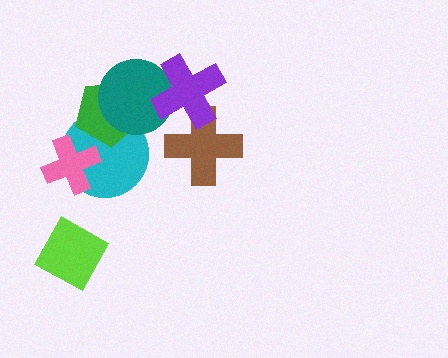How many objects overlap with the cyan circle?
3 objects overlap with the cyan circle.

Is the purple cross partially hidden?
No, no other shape covers it.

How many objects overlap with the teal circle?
3 objects overlap with the teal circle.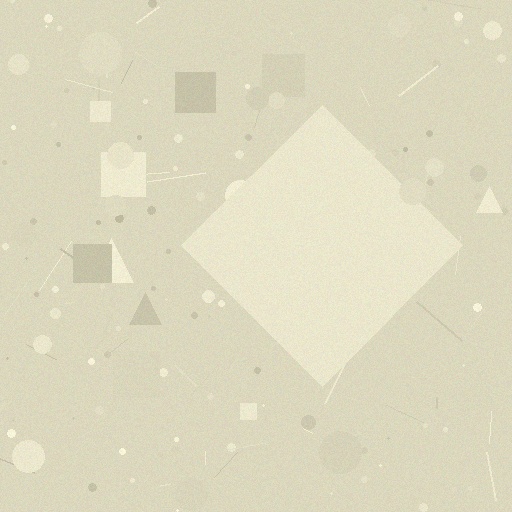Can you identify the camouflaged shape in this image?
The camouflaged shape is a diamond.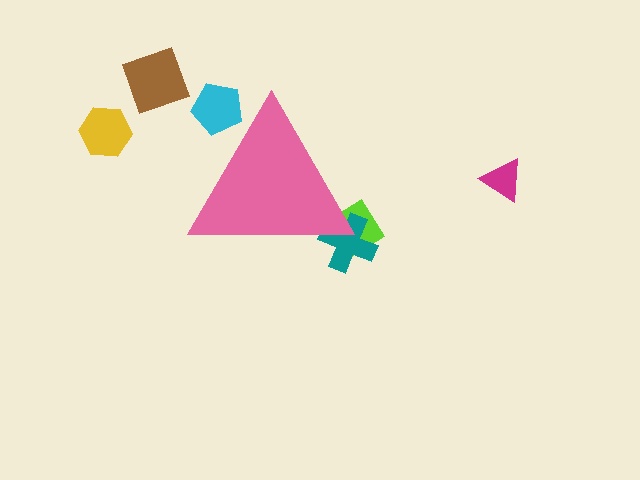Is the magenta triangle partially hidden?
No, the magenta triangle is fully visible.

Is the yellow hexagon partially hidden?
No, the yellow hexagon is fully visible.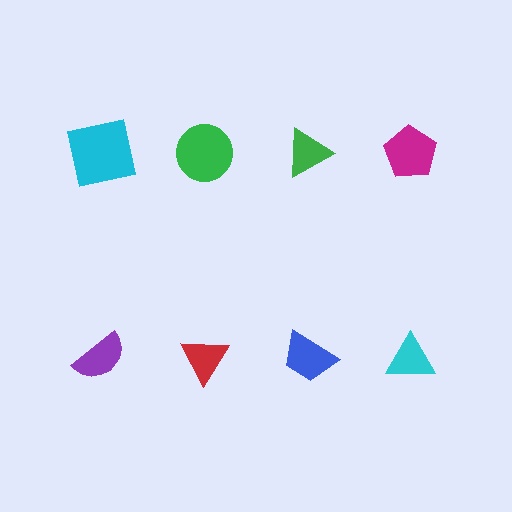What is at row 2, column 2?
A red triangle.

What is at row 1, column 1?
A cyan square.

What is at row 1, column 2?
A green circle.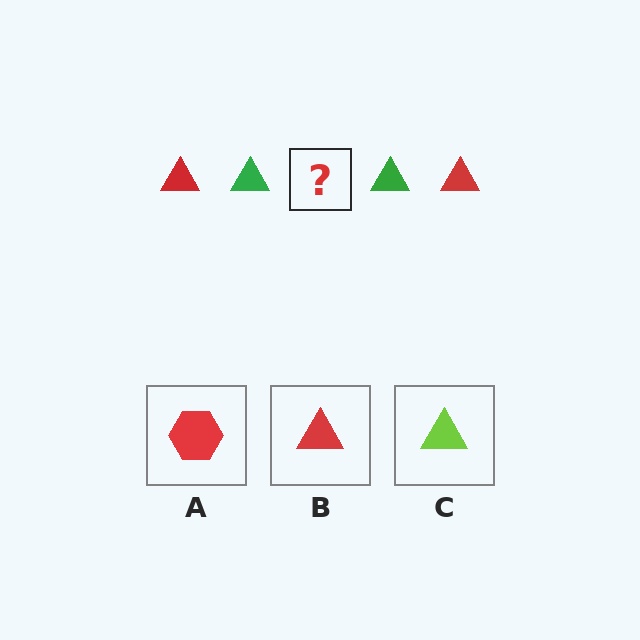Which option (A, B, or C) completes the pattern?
B.